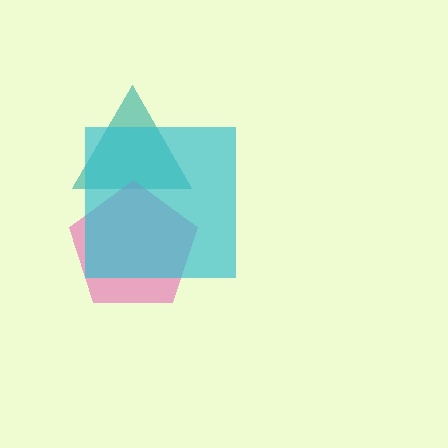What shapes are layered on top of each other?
The layered shapes are: a teal triangle, a pink pentagon, a cyan square.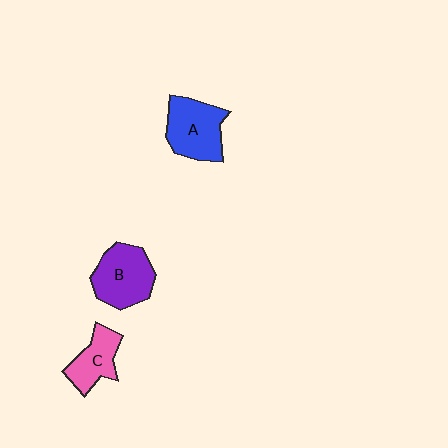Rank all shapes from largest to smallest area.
From largest to smallest: B (purple), A (blue), C (pink).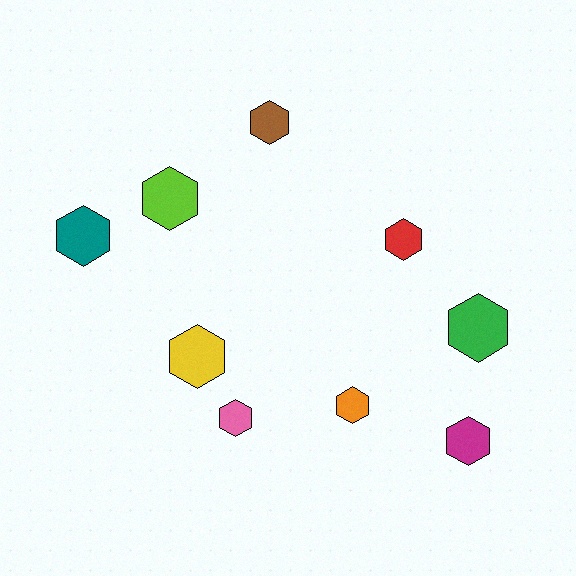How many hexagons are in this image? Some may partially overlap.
There are 9 hexagons.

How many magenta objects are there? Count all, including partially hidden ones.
There is 1 magenta object.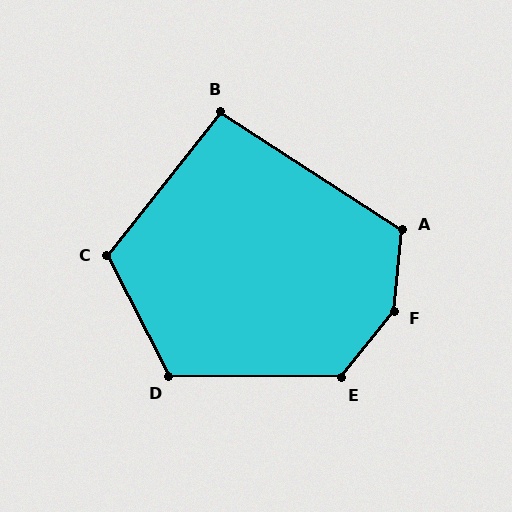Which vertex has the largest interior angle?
F, at approximately 147 degrees.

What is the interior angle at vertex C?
Approximately 115 degrees (obtuse).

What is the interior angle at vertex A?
Approximately 117 degrees (obtuse).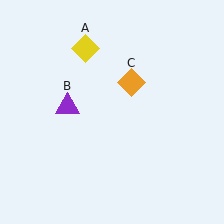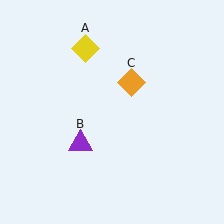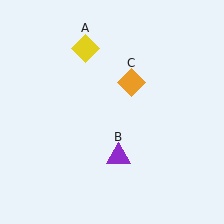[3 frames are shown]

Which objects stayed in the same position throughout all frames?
Yellow diamond (object A) and orange diamond (object C) remained stationary.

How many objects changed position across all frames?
1 object changed position: purple triangle (object B).